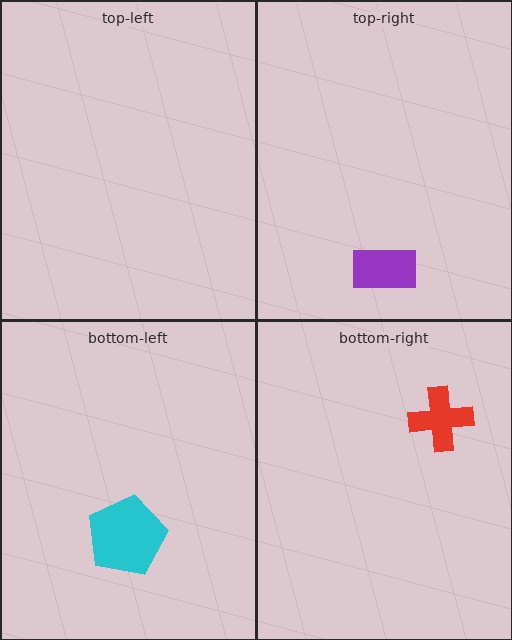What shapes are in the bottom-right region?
The red cross.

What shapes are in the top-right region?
The purple rectangle.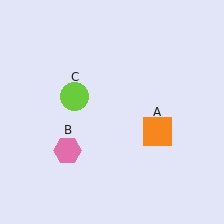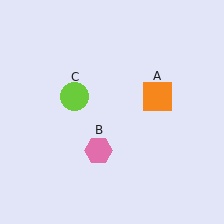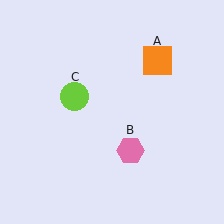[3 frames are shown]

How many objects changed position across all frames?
2 objects changed position: orange square (object A), pink hexagon (object B).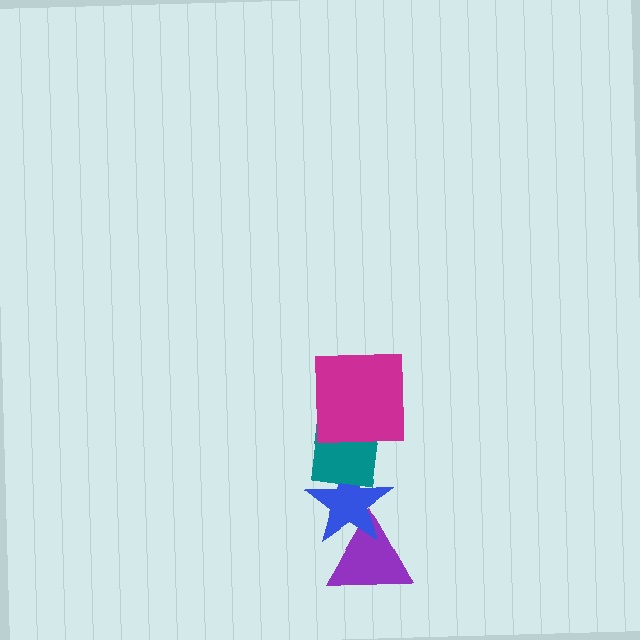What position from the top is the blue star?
The blue star is 3rd from the top.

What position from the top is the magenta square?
The magenta square is 1st from the top.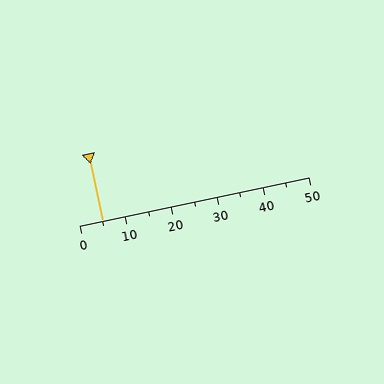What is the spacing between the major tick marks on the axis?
The major ticks are spaced 10 apart.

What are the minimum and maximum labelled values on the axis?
The axis runs from 0 to 50.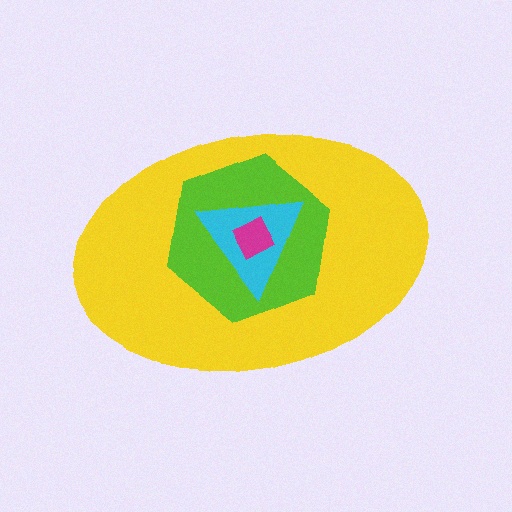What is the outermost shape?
The yellow ellipse.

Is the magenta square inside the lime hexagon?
Yes.